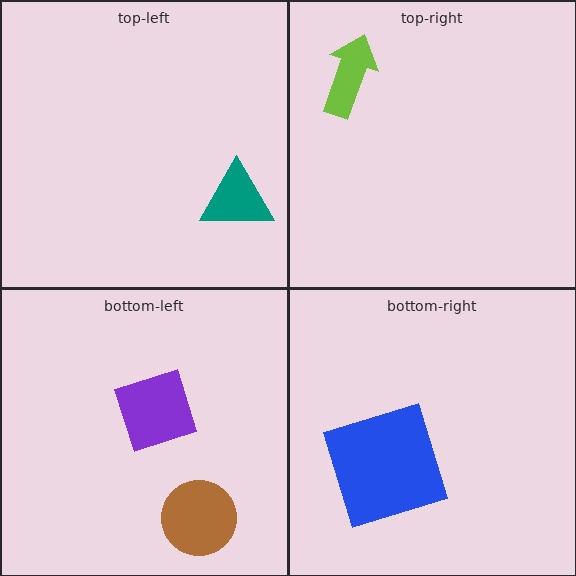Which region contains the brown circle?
The bottom-left region.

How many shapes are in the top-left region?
1.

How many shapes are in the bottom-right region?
1.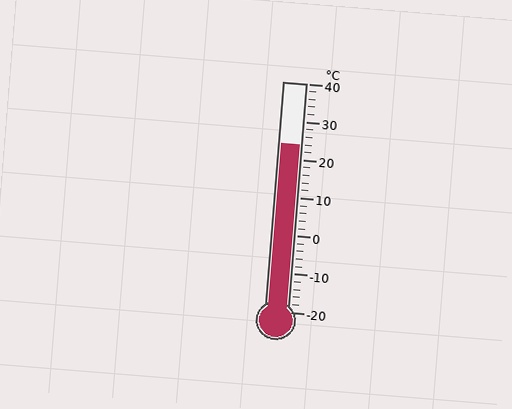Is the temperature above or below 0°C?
The temperature is above 0°C.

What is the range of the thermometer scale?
The thermometer scale ranges from -20°C to 40°C.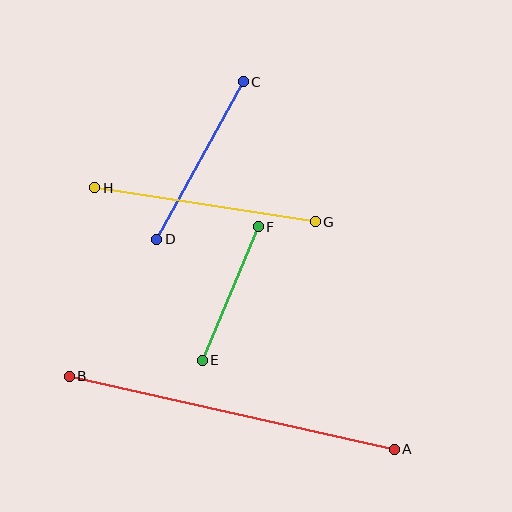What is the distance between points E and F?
The distance is approximately 145 pixels.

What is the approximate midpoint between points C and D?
The midpoint is at approximately (200, 161) pixels.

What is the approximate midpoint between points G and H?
The midpoint is at approximately (205, 205) pixels.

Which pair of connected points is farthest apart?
Points A and B are farthest apart.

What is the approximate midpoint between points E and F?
The midpoint is at approximately (230, 294) pixels.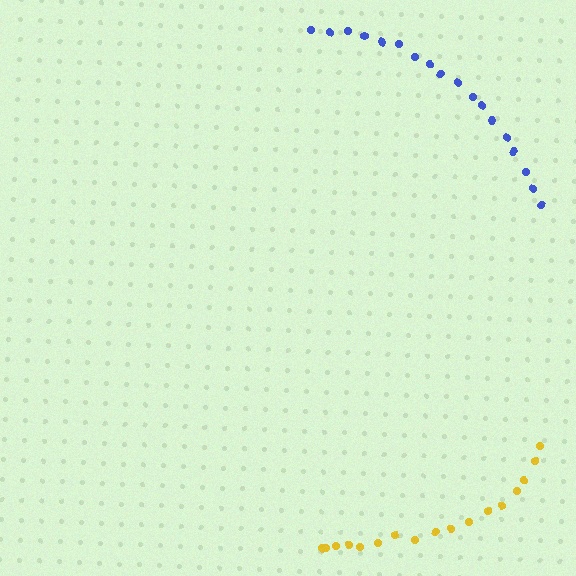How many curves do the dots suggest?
There are 2 distinct paths.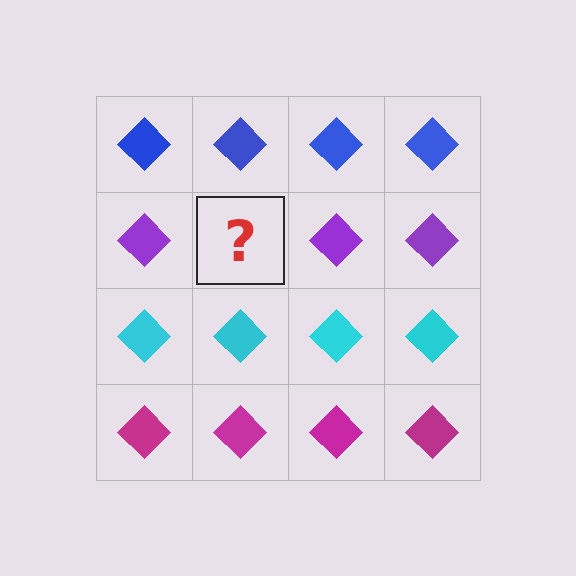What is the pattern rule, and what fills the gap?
The rule is that each row has a consistent color. The gap should be filled with a purple diamond.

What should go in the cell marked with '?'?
The missing cell should contain a purple diamond.